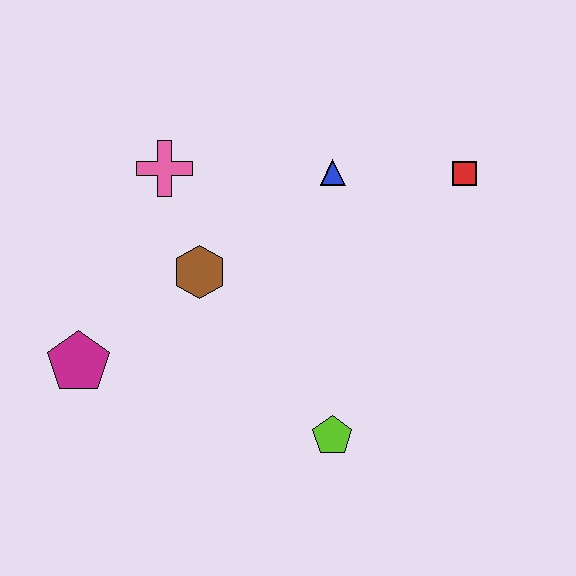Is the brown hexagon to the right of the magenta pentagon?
Yes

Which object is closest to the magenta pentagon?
The brown hexagon is closest to the magenta pentagon.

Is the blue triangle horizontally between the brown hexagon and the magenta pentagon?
No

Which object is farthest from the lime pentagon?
The pink cross is farthest from the lime pentagon.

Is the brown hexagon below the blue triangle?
Yes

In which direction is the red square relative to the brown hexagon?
The red square is to the right of the brown hexagon.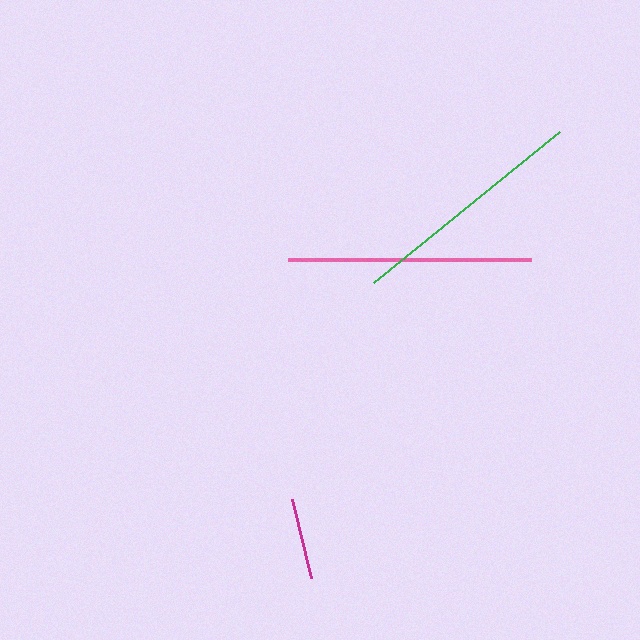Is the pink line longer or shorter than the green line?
The pink line is longer than the green line.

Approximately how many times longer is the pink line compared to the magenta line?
The pink line is approximately 3.0 times the length of the magenta line.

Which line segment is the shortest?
The magenta line is the shortest at approximately 81 pixels.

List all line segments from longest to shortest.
From longest to shortest: pink, green, magenta.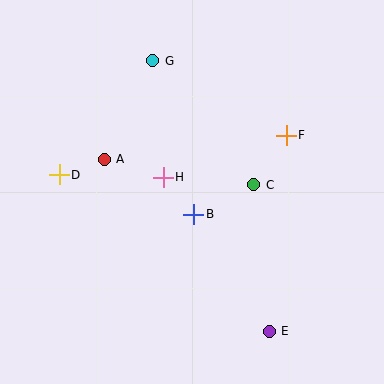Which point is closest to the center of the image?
Point B at (194, 214) is closest to the center.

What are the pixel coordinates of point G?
Point G is at (153, 61).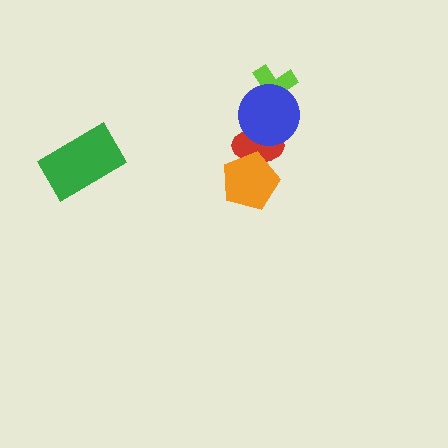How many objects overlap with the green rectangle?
0 objects overlap with the green rectangle.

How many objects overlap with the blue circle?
2 objects overlap with the blue circle.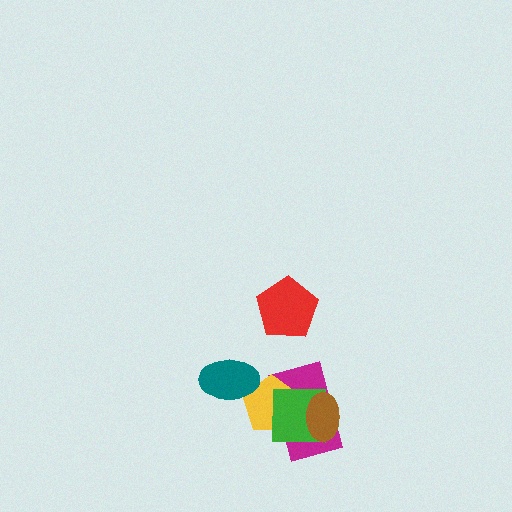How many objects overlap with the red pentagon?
0 objects overlap with the red pentagon.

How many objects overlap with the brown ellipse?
2 objects overlap with the brown ellipse.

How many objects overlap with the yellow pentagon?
3 objects overlap with the yellow pentagon.